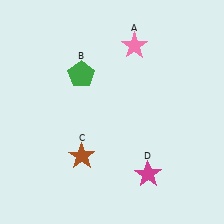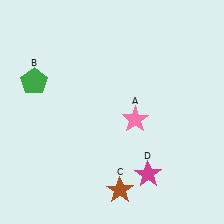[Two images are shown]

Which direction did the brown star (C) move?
The brown star (C) moved right.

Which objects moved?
The objects that moved are: the pink star (A), the green pentagon (B), the brown star (C).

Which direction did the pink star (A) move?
The pink star (A) moved down.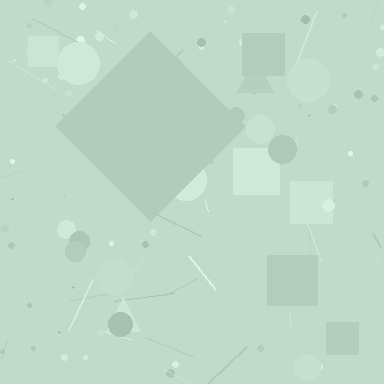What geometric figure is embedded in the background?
A diamond is embedded in the background.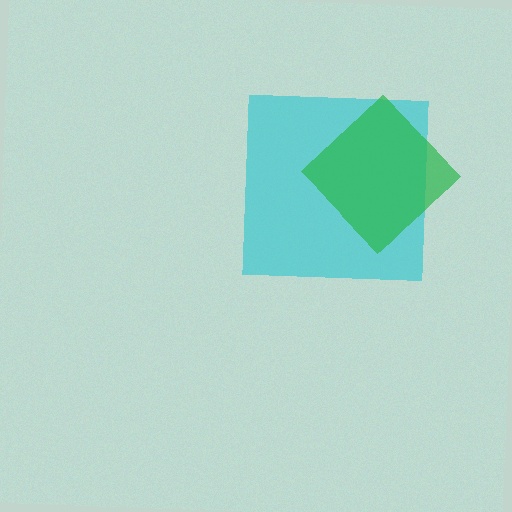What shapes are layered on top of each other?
The layered shapes are: a cyan square, a green diamond.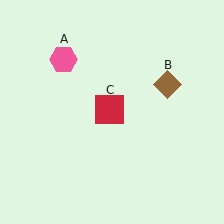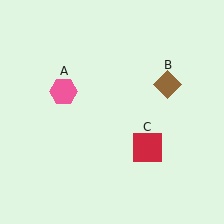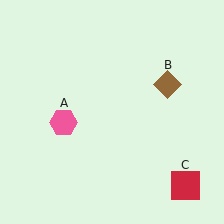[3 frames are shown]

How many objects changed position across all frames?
2 objects changed position: pink hexagon (object A), red square (object C).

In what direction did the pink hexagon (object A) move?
The pink hexagon (object A) moved down.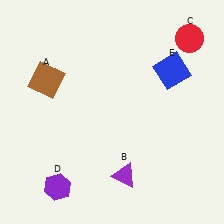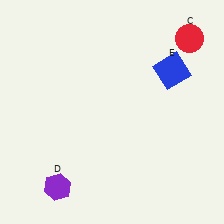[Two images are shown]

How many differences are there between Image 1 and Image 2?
There are 2 differences between the two images.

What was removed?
The purple triangle (B), the brown square (A) were removed in Image 2.